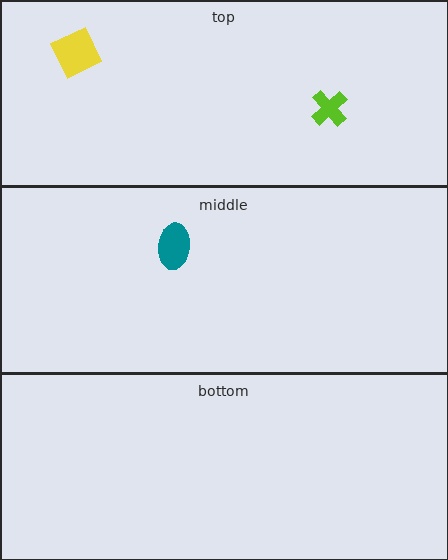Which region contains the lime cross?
The top region.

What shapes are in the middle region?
The teal ellipse.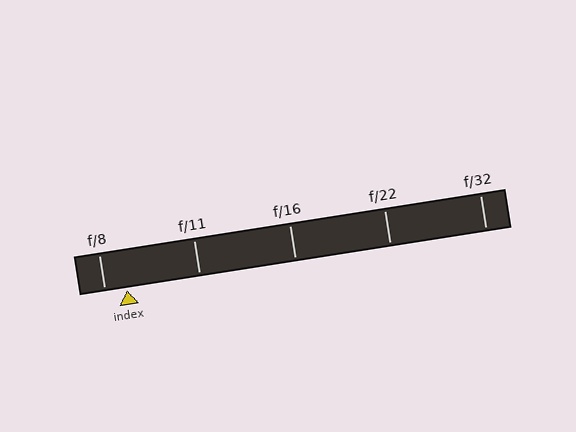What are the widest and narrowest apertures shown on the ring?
The widest aperture shown is f/8 and the narrowest is f/32.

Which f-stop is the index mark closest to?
The index mark is closest to f/8.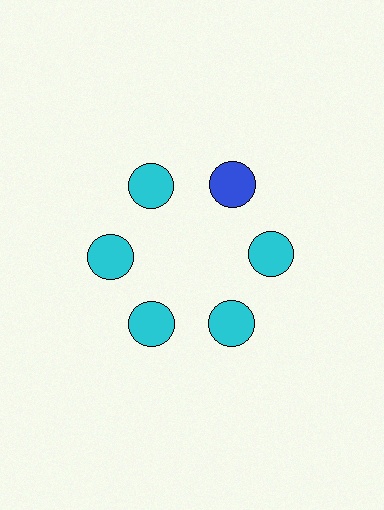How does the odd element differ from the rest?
It has a different color: blue instead of cyan.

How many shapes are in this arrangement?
There are 6 shapes arranged in a ring pattern.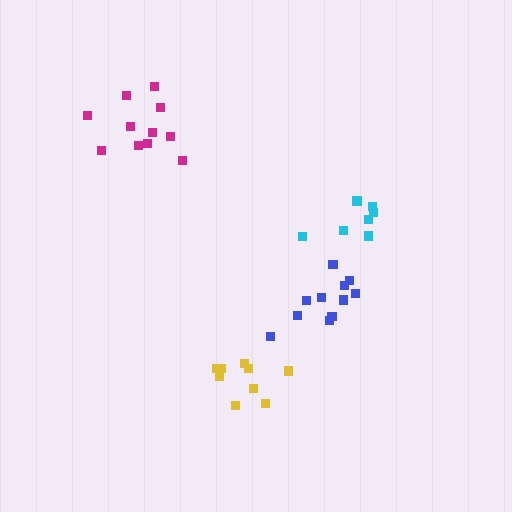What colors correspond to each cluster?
The clusters are colored: yellow, blue, magenta, cyan.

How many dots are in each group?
Group 1: 9 dots, Group 2: 11 dots, Group 3: 11 dots, Group 4: 7 dots (38 total).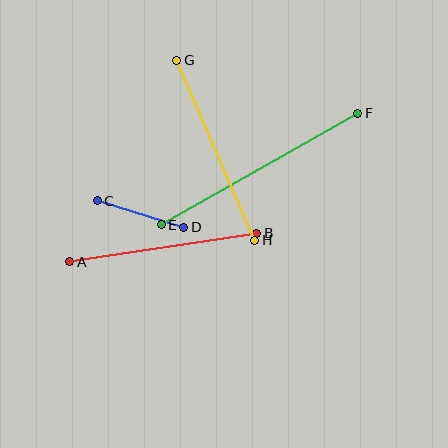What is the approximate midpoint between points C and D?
The midpoint is at approximately (140, 214) pixels.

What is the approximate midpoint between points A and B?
The midpoint is at approximately (163, 248) pixels.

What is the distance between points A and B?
The distance is approximately 189 pixels.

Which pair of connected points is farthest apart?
Points E and F are farthest apart.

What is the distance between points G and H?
The distance is approximately 196 pixels.